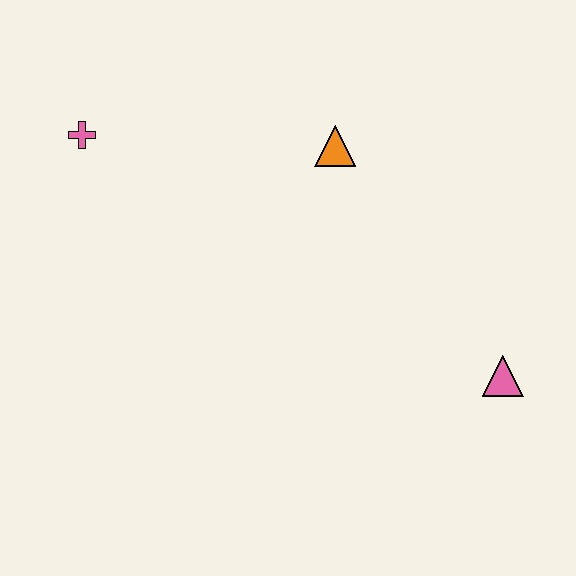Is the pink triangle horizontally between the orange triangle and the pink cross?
No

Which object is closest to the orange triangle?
The pink cross is closest to the orange triangle.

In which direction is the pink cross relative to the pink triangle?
The pink cross is to the left of the pink triangle.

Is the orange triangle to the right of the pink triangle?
No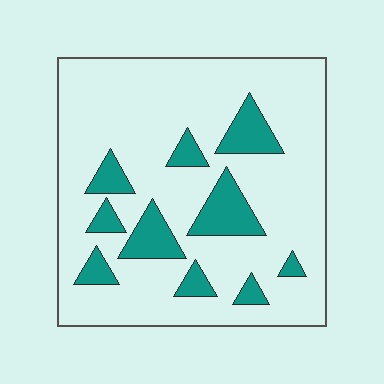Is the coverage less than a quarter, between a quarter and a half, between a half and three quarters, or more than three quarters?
Less than a quarter.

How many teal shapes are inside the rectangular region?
10.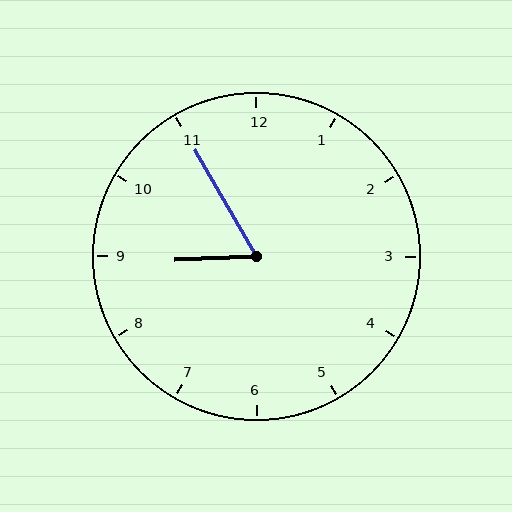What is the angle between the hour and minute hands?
Approximately 62 degrees.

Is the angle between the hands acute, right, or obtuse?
It is acute.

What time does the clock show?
8:55.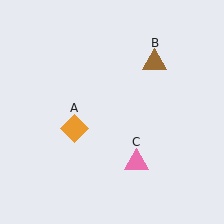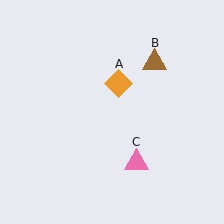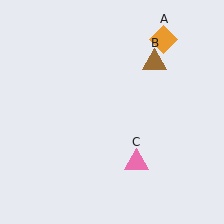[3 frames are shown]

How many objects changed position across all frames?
1 object changed position: orange diamond (object A).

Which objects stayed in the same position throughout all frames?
Brown triangle (object B) and pink triangle (object C) remained stationary.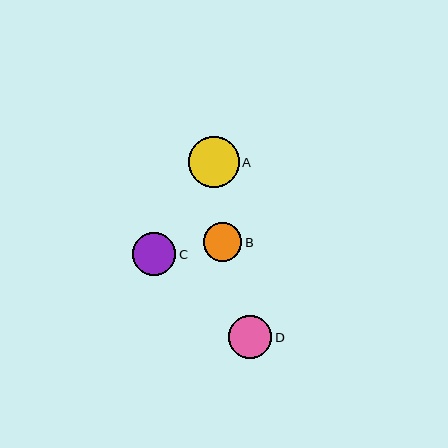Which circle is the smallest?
Circle B is the smallest with a size of approximately 39 pixels.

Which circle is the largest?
Circle A is the largest with a size of approximately 51 pixels.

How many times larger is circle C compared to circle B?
Circle C is approximately 1.1 times the size of circle B.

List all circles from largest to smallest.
From largest to smallest: A, C, D, B.